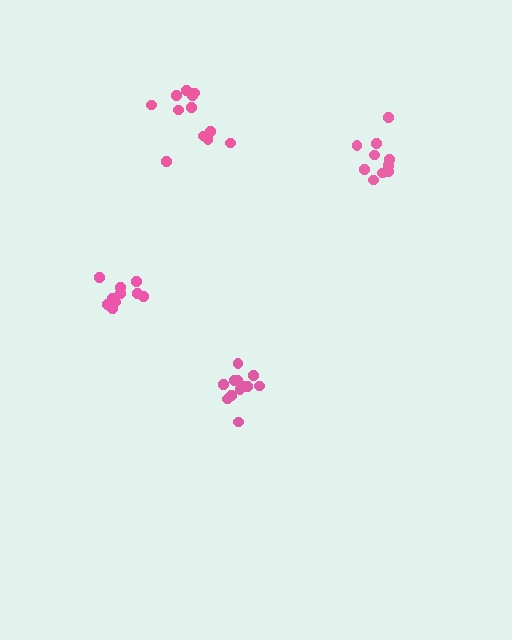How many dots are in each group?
Group 1: 12 dots, Group 2: 12 dots, Group 3: 10 dots, Group 4: 10 dots (44 total).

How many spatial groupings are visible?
There are 4 spatial groupings.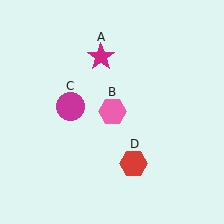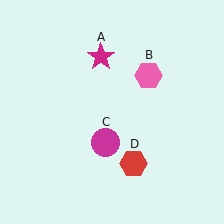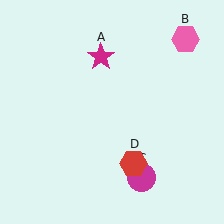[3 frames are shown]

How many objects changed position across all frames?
2 objects changed position: pink hexagon (object B), magenta circle (object C).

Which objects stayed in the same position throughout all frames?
Magenta star (object A) and red hexagon (object D) remained stationary.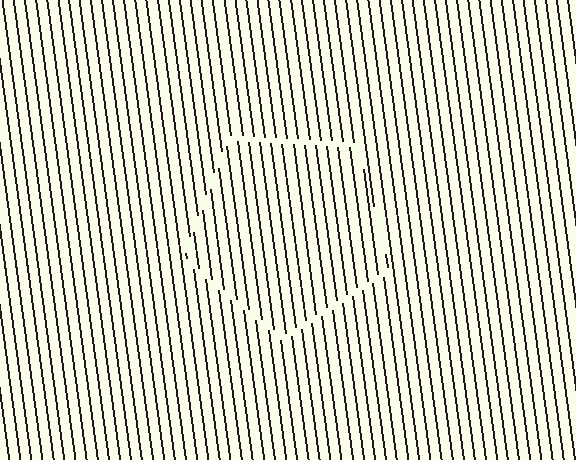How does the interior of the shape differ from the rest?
The interior of the shape contains the same grating, shifted by half a period — the contour is defined by the phase discontinuity where line-ends from the inner and outer gratings abut.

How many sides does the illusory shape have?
5 sides — the line-ends trace a pentagon.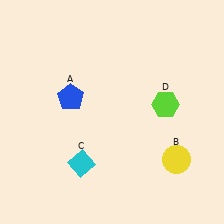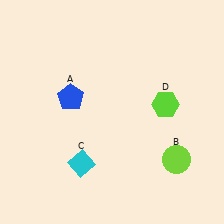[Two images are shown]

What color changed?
The circle (B) changed from yellow in Image 1 to lime in Image 2.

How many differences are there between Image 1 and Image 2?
There is 1 difference between the two images.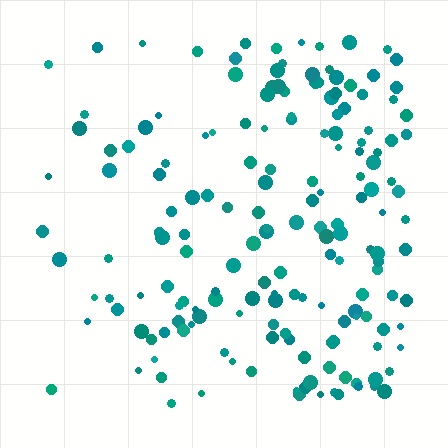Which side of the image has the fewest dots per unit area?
The left.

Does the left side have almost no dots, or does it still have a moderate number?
Still a moderate number, just noticeably fewer than the right.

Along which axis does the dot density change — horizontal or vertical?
Horizontal.